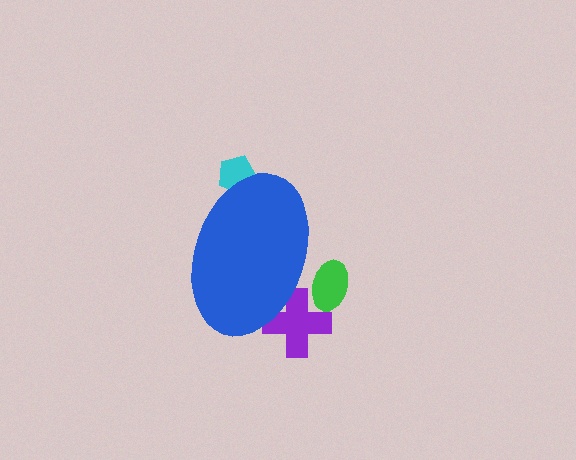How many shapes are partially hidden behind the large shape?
3 shapes are partially hidden.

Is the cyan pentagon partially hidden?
Yes, the cyan pentagon is partially hidden behind the blue ellipse.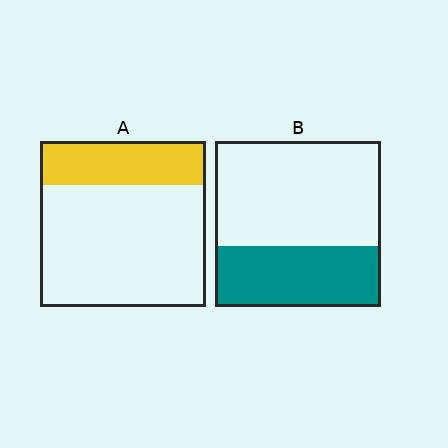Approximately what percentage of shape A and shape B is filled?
A is approximately 25% and B is approximately 35%.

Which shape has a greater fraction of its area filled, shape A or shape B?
Shape B.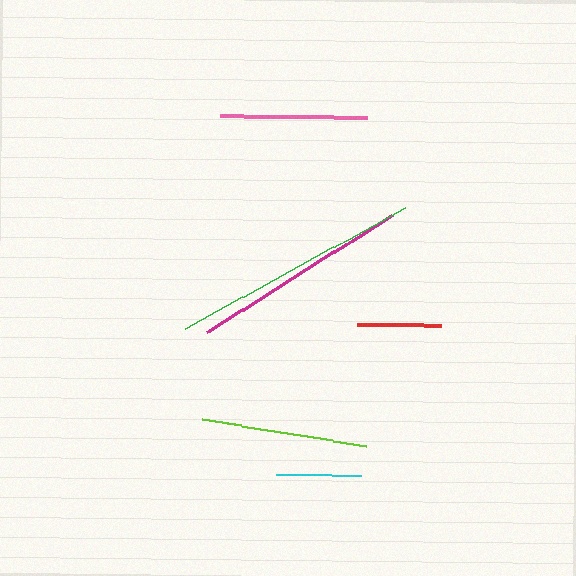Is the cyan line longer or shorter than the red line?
The cyan line is longer than the red line.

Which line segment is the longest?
The green line is the longest at approximately 251 pixels.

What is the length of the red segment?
The red segment is approximately 84 pixels long.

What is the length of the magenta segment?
The magenta segment is approximately 219 pixels long.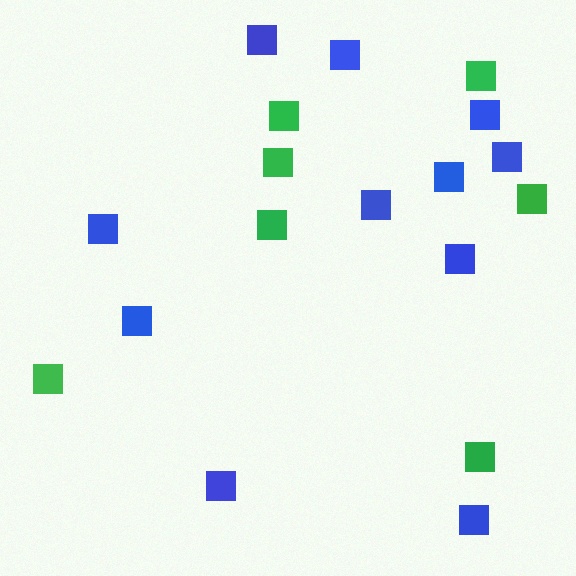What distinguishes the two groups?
There are 2 groups: one group of blue squares (11) and one group of green squares (7).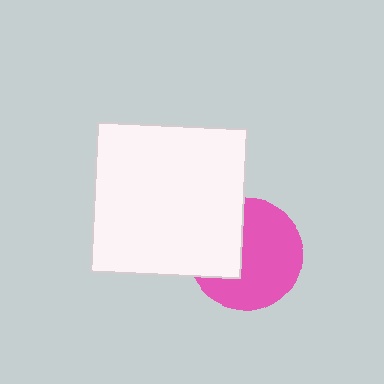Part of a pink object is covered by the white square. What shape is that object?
It is a circle.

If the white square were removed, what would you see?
You would see the complete pink circle.